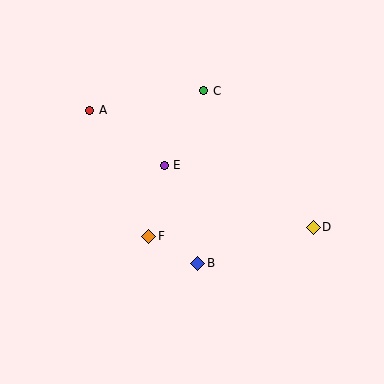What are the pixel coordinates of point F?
Point F is at (149, 236).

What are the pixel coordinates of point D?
Point D is at (313, 227).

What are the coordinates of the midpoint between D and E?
The midpoint between D and E is at (239, 196).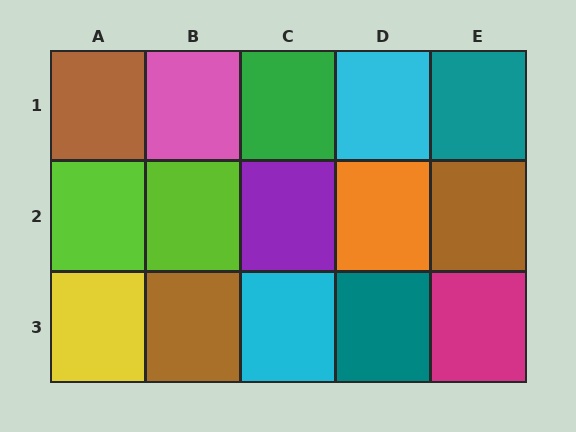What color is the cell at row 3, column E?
Magenta.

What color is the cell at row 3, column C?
Cyan.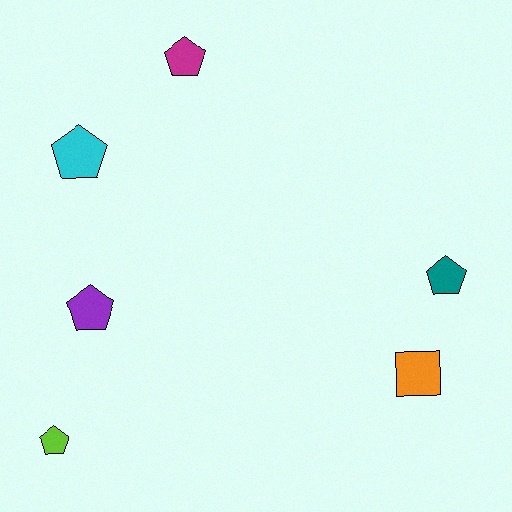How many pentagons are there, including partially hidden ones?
There are 5 pentagons.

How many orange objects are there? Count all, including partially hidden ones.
There is 1 orange object.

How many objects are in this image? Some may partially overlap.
There are 6 objects.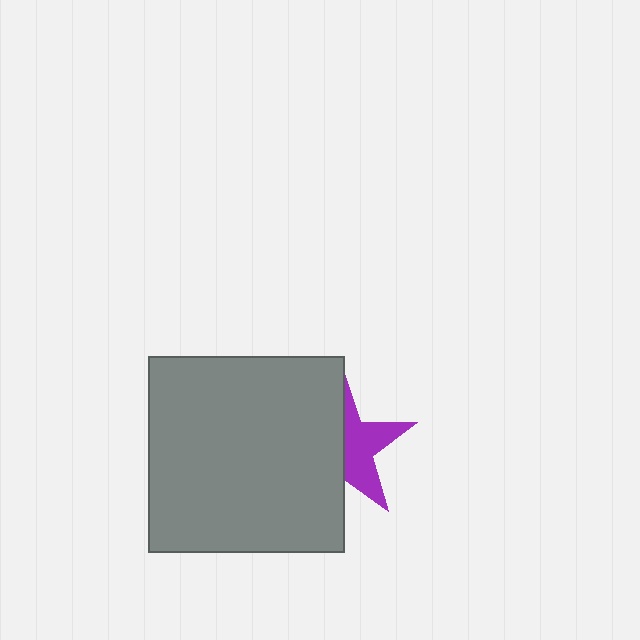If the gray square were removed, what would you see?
You would see the complete purple star.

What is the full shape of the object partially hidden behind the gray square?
The partially hidden object is a purple star.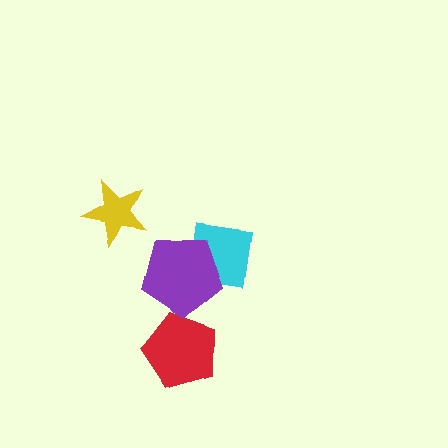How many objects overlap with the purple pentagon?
1 object overlaps with the purple pentagon.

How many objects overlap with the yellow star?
0 objects overlap with the yellow star.